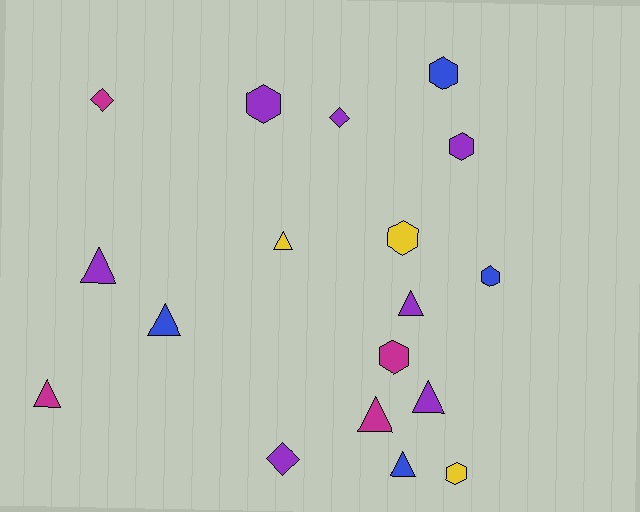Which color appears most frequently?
Purple, with 7 objects.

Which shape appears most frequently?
Triangle, with 8 objects.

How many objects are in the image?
There are 18 objects.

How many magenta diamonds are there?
There is 1 magenta diamond.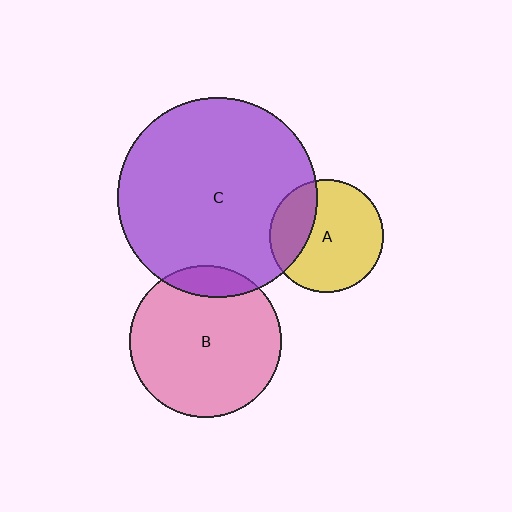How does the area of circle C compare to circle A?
Approximately 3.1 times.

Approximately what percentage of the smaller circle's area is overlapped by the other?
Approximately 30%.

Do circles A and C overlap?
Yes.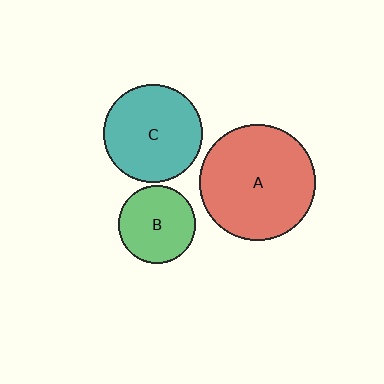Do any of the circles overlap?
No, none of the circles overlap.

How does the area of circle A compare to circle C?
Approximately 1.4 times.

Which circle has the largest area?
Circle A (red).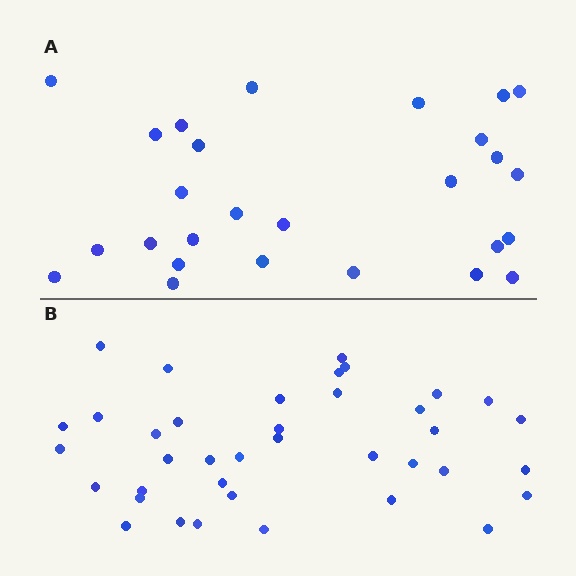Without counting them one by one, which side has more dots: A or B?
Region B (the bottom region) has more dots.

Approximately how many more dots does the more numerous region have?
Region B has roughly 12 or so more dots than region A.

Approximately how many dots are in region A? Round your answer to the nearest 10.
About 30 dots. (The exact count is 27, which rounds to 30.)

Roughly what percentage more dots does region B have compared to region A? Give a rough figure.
About 40% more.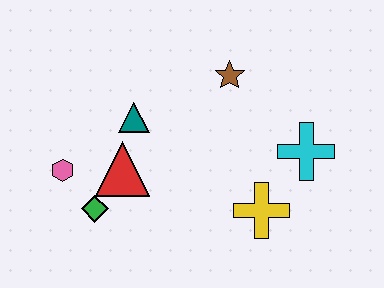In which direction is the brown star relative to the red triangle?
The brown star is to the right of the red triangle.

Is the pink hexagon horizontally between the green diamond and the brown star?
No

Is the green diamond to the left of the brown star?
Yes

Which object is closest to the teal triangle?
The red triangle is closest to the teal triangle.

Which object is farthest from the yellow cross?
The pink hexagon is farthest from the yellow cross.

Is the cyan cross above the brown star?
No